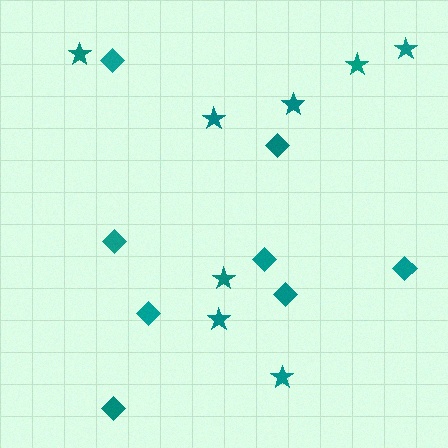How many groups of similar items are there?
There are 2 groups: one group of diamonds (8) and one group of stars (8).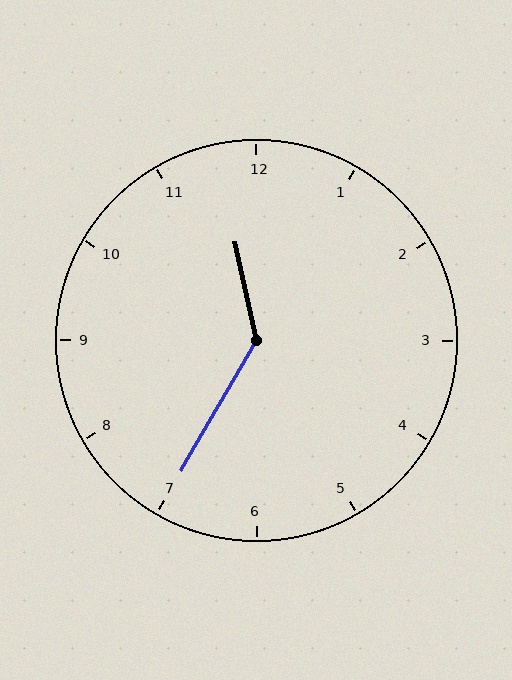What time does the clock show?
11:35.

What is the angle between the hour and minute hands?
Approximately 138 degrees.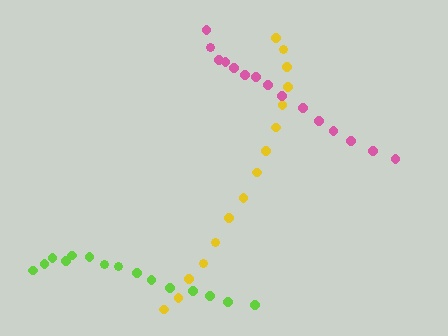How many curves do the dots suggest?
There are 3 distinct paths.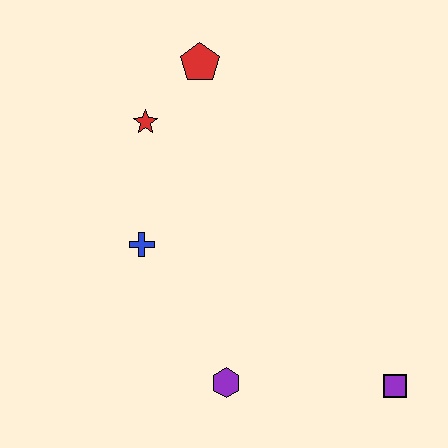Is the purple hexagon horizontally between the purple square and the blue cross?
Yes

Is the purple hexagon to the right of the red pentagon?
Yes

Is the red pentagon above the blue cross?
Yes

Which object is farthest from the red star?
The purple square is farthest from the red star.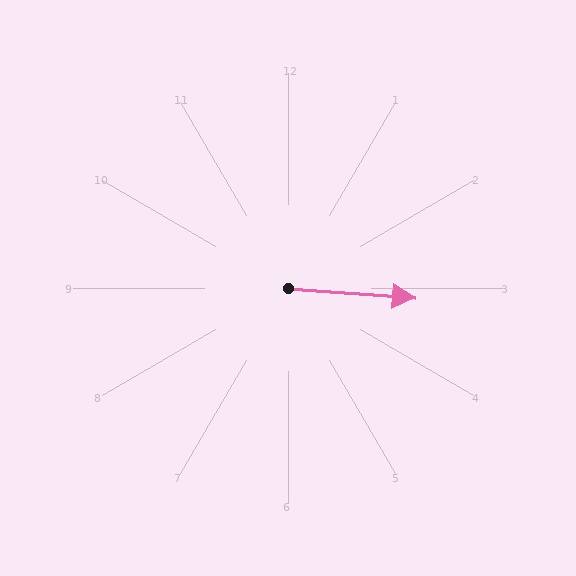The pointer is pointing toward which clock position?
Roughly 3 o'clock.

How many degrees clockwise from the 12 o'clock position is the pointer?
Approximately 94 degrees.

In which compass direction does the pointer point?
East.